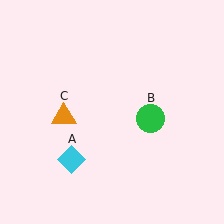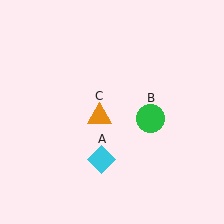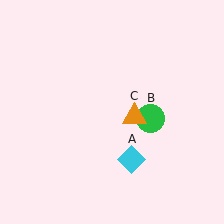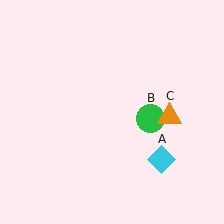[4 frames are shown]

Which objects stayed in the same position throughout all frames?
Green circle (object B) remained stationary.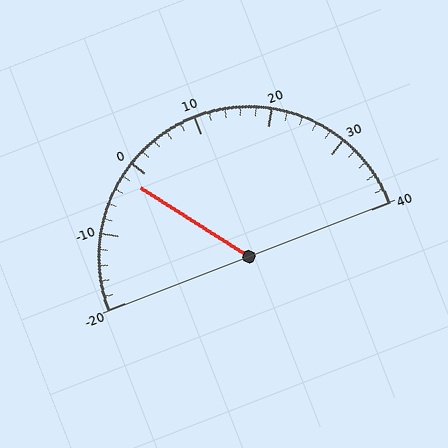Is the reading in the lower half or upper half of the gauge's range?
The reading is in the lower half of the range (-20 to 40).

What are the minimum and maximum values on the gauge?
The gauge ranges from -20 to 40.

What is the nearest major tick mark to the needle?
The nearest major tick mark is 0.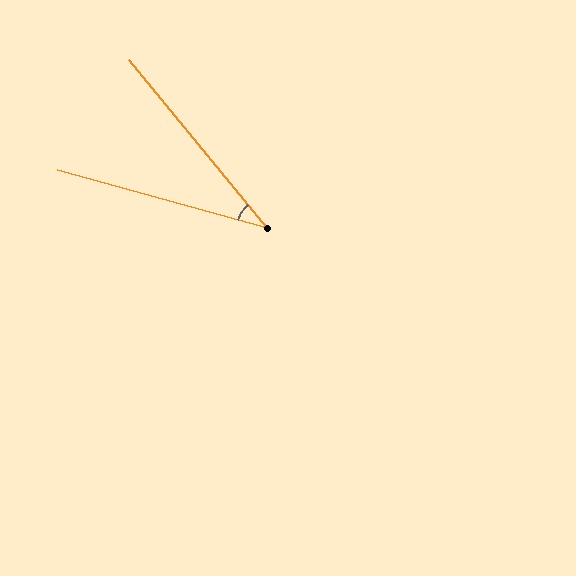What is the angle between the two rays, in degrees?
Approximately 35 degrees.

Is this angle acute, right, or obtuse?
It is acute.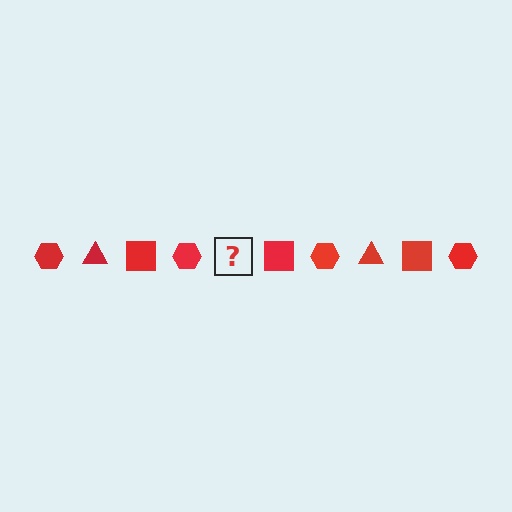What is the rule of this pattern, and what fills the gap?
The rule is that the pattern cycles through hexagon, triangle, square shapes in red. The gap should be filled with a red triangle.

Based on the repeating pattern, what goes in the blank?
The blank should be a red triangle.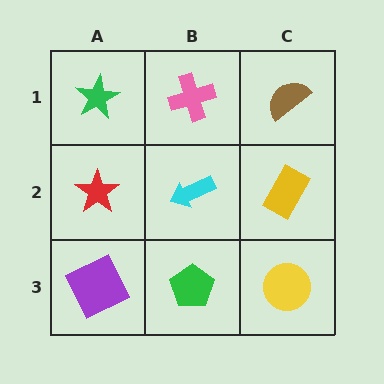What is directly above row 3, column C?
A yellow rectangle.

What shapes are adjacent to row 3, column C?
A yellow rectangle (row 2, column C), a green pentagon (row 3, column B).